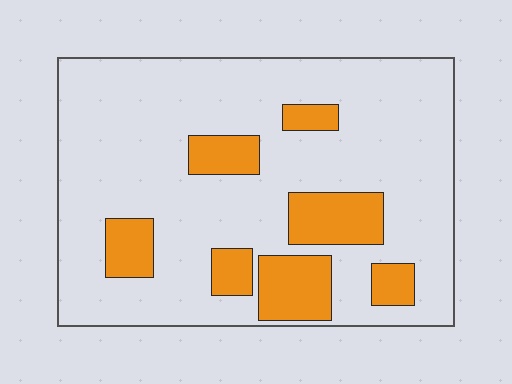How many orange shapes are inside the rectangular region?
7.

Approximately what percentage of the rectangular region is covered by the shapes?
Approximately 20%.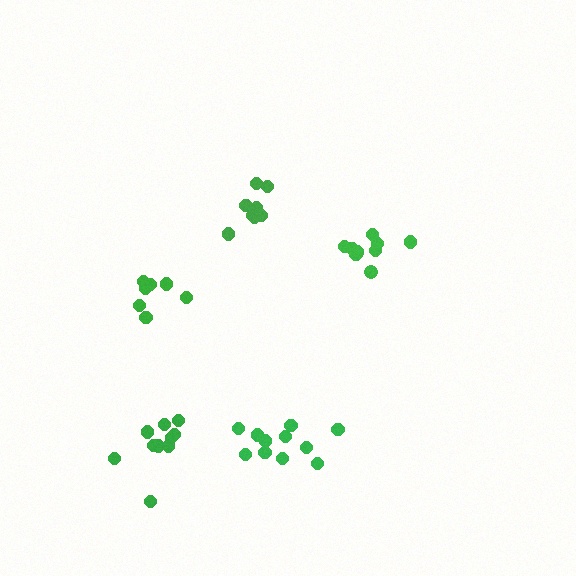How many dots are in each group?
Group 1: 7 dots, Group 2: 9 dots, Group 3: 8 dots, Group 4: 11 dots, Group 5: 10 dots (45 total).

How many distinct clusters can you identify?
There are 5 distinct clusters.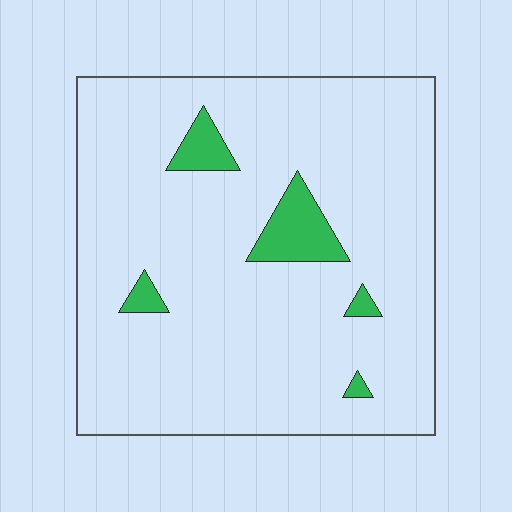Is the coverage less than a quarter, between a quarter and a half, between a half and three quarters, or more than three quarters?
Less than a quarter.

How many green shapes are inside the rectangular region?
5.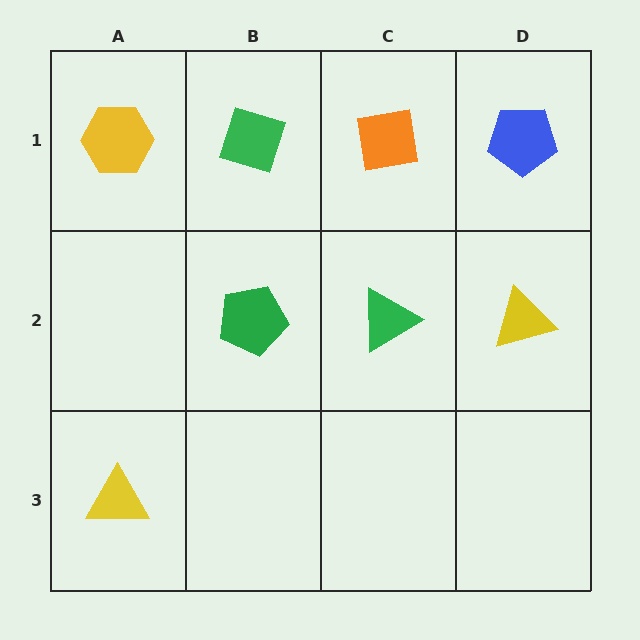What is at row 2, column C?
A green triangle.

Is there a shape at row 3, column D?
No, that cell is empty.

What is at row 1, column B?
A green diamond.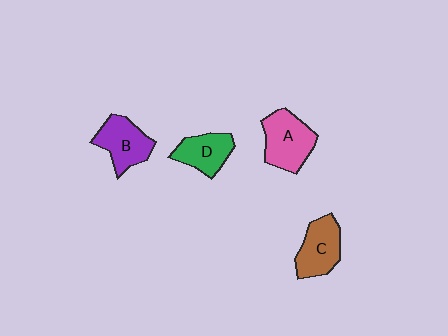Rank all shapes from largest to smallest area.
From largest to smallest: A (pink), B (purple), C (brown), D (green).